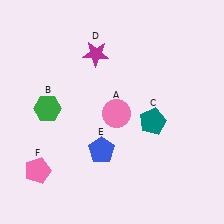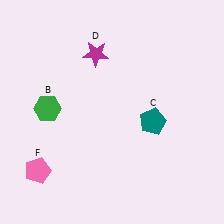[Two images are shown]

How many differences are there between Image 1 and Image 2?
There are 2 differences between the two images.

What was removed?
The blue pentagon (E), the pink circle (A) were removed in Image 2.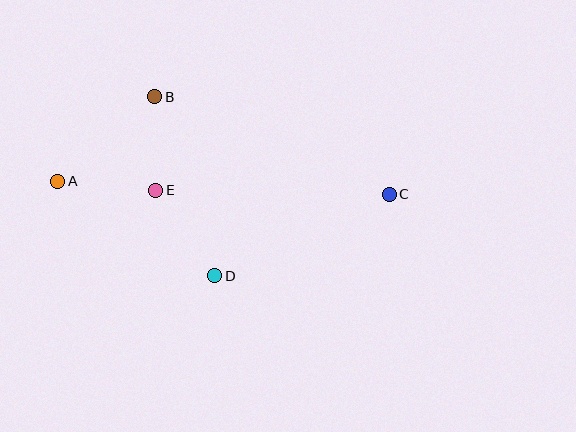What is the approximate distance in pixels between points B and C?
The distance between B and C is approximately 254 pixels.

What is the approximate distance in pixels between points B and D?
The distance between B and D is approximately 189 pixels.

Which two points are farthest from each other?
Points A and C are farthest from each other.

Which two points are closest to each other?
Points B and E are closest to each other.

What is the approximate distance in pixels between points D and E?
The distance between D and E is approximately 104 pixels.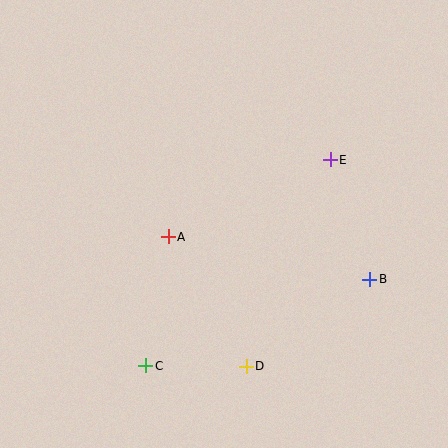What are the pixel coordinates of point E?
Point E is at (330, 160).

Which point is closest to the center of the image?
Point A at (168, 237) is closest to the center.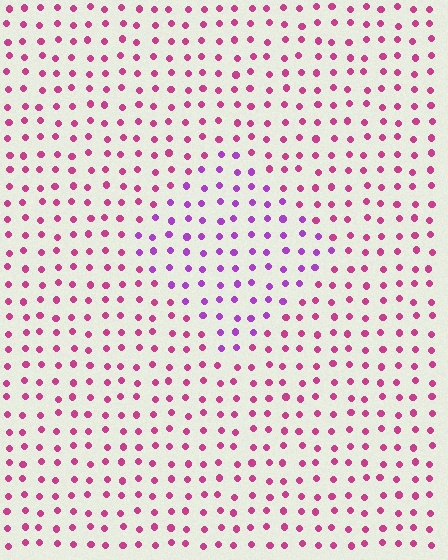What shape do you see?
I see a diamond.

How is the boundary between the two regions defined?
The boundary is defined purely by a slight shift in hue (about 38 degrees). Spacing, size, and orientation are identical on both sides.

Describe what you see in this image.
The image is filled with small magenta elements in a uniform arrangement. A diamond-shaped region is visible where the elements are tinted to a slightly different hue, forming a subtle color boundary.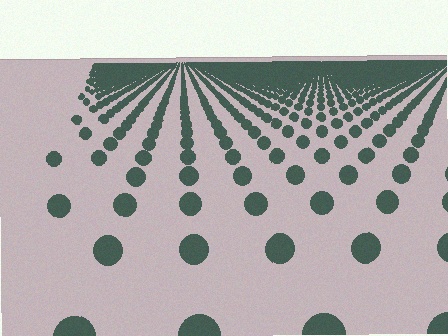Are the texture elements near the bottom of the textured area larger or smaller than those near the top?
Larger. Near the bottom, elements are closer to the viewer and appear at a bigger on-screen size.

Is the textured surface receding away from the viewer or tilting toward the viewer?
The surface is receding away from the viewer. Texture elements get smaller and denser toward the top.